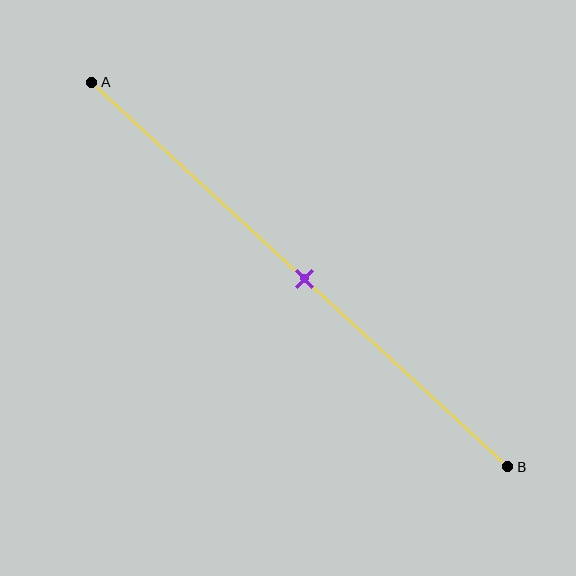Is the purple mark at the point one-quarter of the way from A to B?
No, the mark is at about 50% from A, not at the 25% one-quarter point.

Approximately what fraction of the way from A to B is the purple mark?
The purple mark is approximately 50% of the way from A to B.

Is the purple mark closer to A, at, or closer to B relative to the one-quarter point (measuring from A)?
The purple mark is closer to point B than the one-quarter point of segment AB.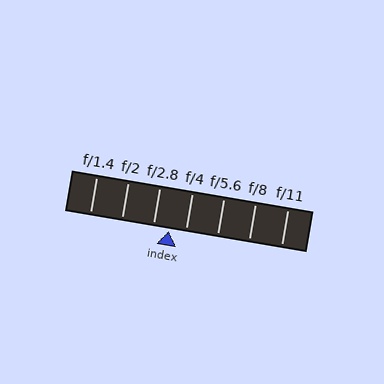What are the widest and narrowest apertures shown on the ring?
The widest aperture shown is f/1.4 and the narrowest is f/11.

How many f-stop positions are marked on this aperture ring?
There are 7 f-stop positions marked.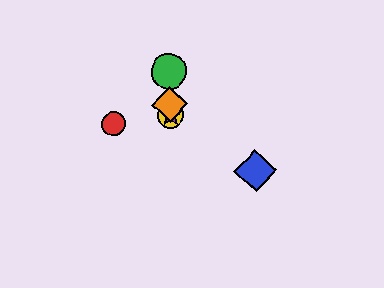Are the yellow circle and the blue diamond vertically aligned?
No, the yellow circle is at x≈170 and the blue diamond is at x≈255.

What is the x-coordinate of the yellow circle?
The yellow circle is at x≈170.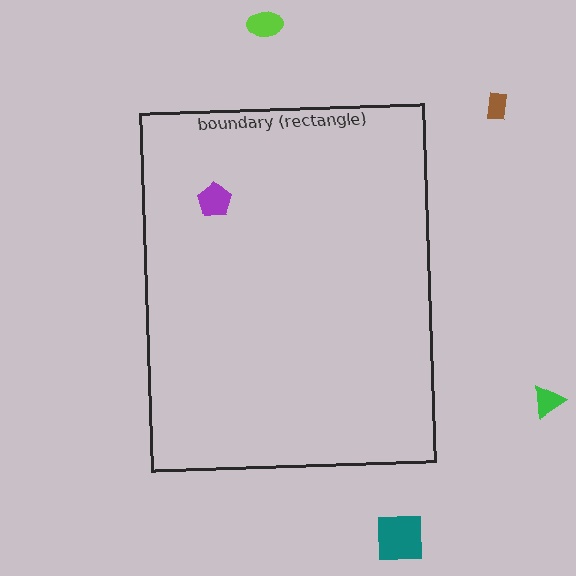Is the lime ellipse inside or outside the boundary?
Outside.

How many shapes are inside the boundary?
1 inside, 4 outside.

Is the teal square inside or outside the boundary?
Outside.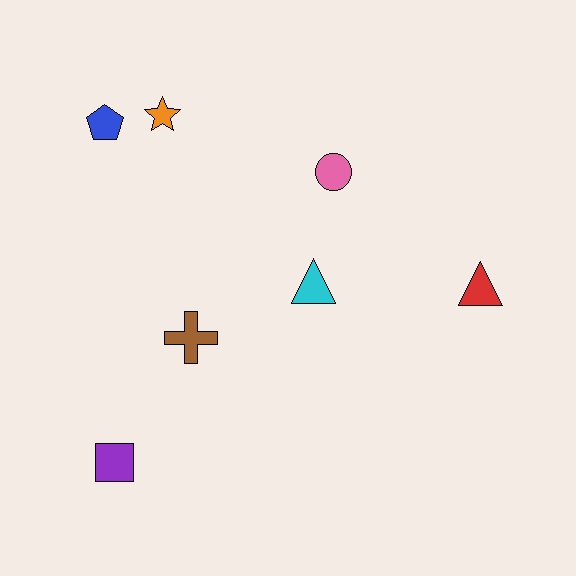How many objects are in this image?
There are 7 objects.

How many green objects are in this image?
There are no green objects.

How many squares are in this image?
There is 1 square.